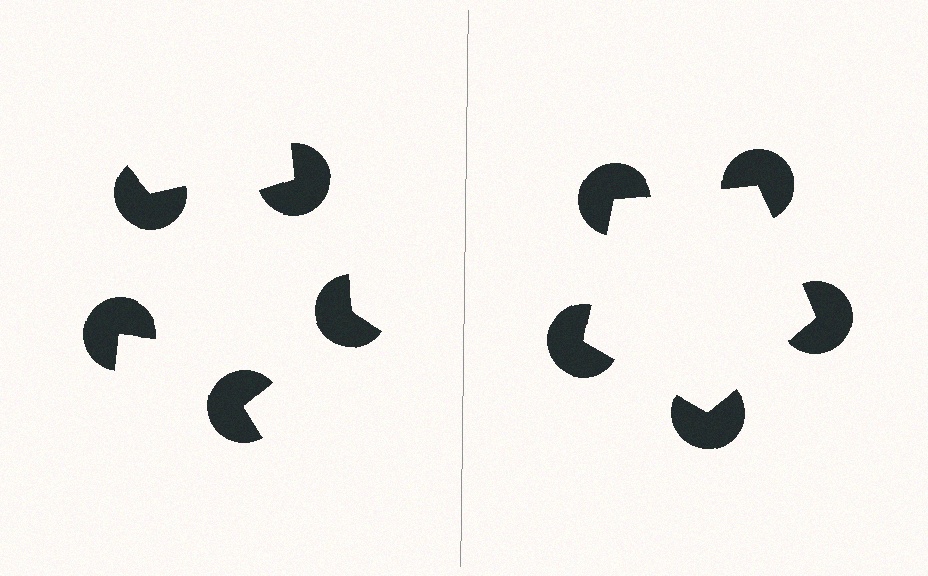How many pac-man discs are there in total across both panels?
10 — 5 on each side.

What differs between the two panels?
The pac-man discs are positioned identically on both sides; only the wedge orientations differ. On the right they align to a pentagon; on the left they are misaligned.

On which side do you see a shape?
An illusory pentagon appears on the right side. On the left side the wedge cuts are rotated, so no coherent shape forms.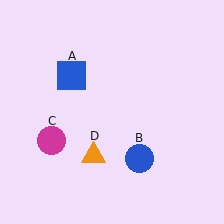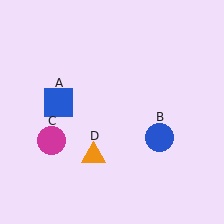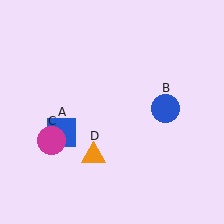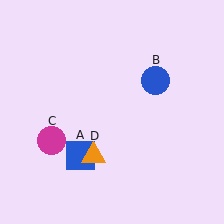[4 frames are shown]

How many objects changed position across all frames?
2 objects changed position: blue square (object A), blue circle (object B).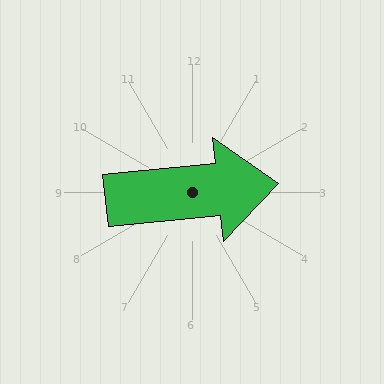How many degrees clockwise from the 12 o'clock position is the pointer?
Approximately 84 degrees.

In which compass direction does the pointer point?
East.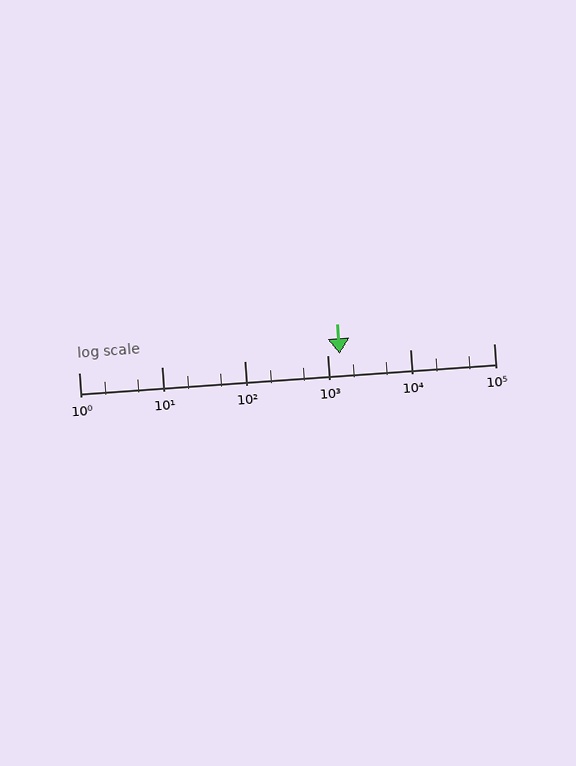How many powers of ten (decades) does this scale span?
The scale spans 5 decades, from 1 to 100000.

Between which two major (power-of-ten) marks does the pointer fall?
The pointer is between 1000 and 10000.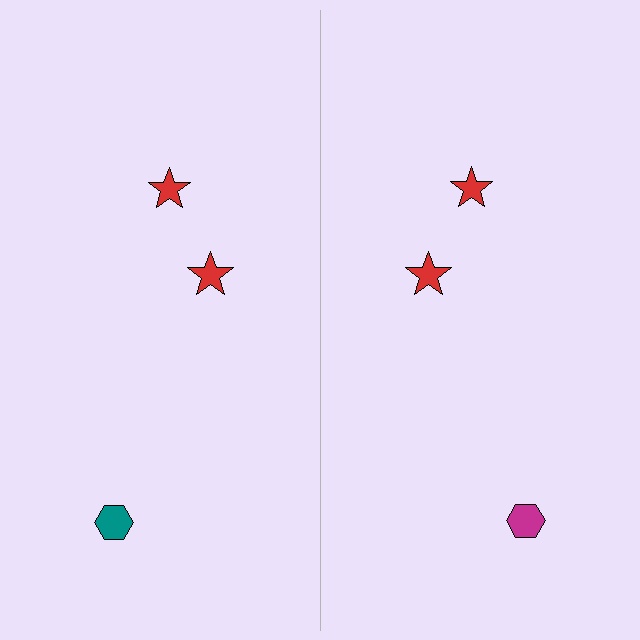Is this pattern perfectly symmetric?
No, the pattern is not perfectly symmetric. The magenta hexagon on the right side breaks the symmetry — its mirror counterpart is teal.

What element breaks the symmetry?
The magenta hexagon on the right side breaks the symmetry — its mirror counterpart is teal.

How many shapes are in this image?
There are 6 shapes in this image.